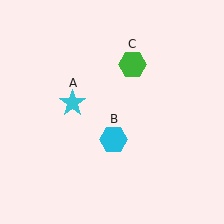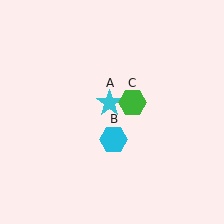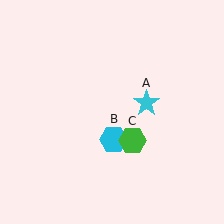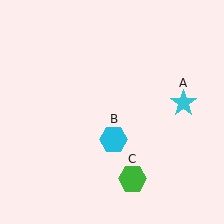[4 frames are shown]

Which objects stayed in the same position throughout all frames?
Cyan hexagon (object B) remained stationary.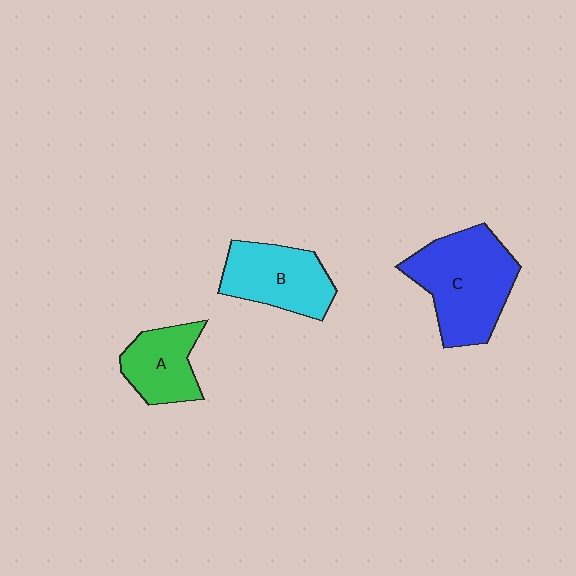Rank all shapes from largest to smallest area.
From largest to smallest: C (blue), B (cyan), A (green).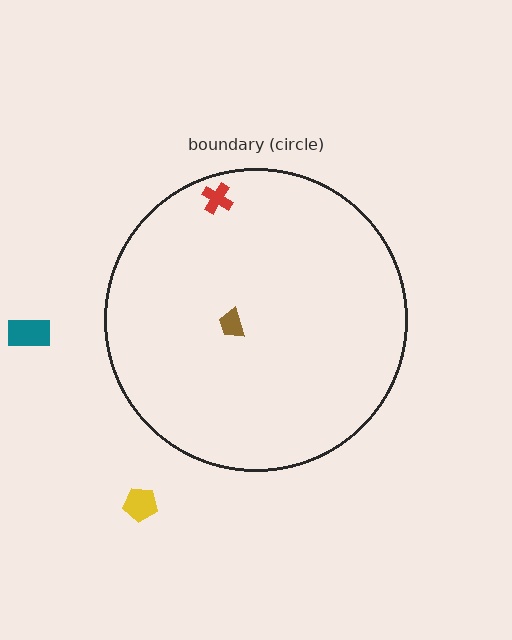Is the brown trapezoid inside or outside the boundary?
Inside.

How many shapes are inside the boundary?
2 inside, 2 outside.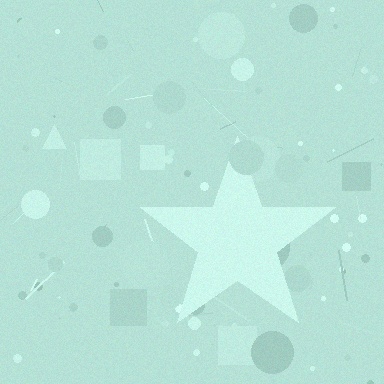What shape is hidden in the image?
A star is hidden in the image.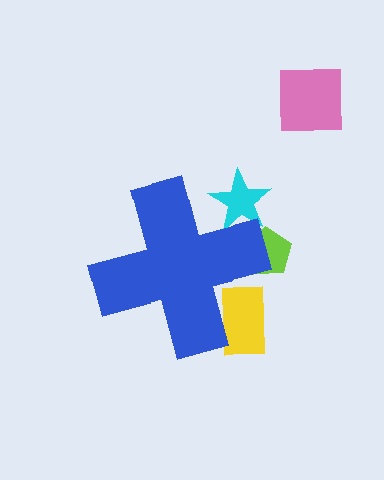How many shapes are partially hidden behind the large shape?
3 shapes are partially hidden.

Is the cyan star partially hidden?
Yes, the cyan star is partially hidden behind the blue cross.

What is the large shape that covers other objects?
A blue cross.